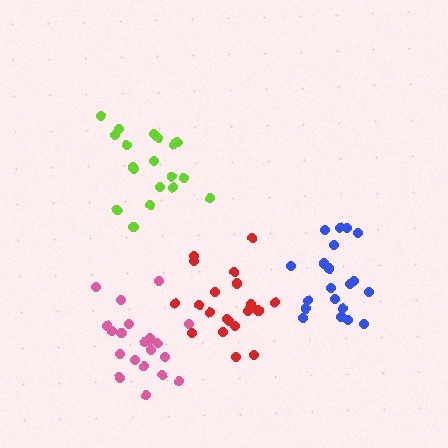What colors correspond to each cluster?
The clusters are colored: lime, blue, pink, red.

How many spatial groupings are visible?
There are 4 spatial groupings.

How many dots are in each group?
Group 1: 19 dots, Group 2: 20 dots, Group 3: 21 dots, Group 4: 20 dots (80 total).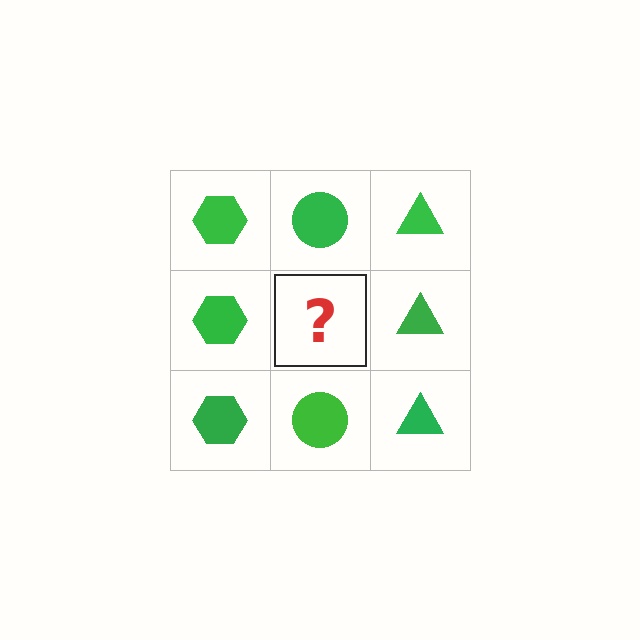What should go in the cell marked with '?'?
The missing cell should contain a green circle.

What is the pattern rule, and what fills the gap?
The rule is that each column has a consistent shape. The gap should be filled with a green circle.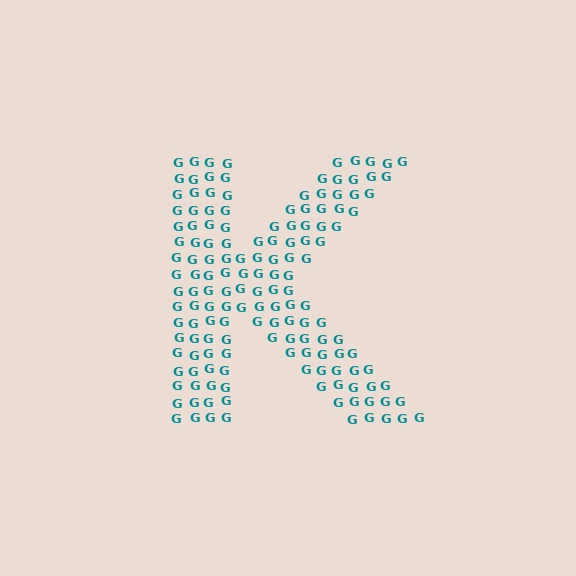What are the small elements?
The small elements are letter G's.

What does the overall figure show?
The overall figure shows the letter K.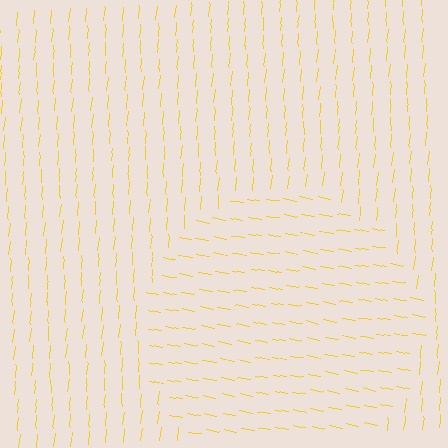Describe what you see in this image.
The image is filled with small yellow line segments. A circle region in the image has lines oriented differently from the surrounding lines, creating a visible texture boundary.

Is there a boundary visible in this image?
Yes, there is a texture boundary formed by a change in line orientation.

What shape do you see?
I see a circle.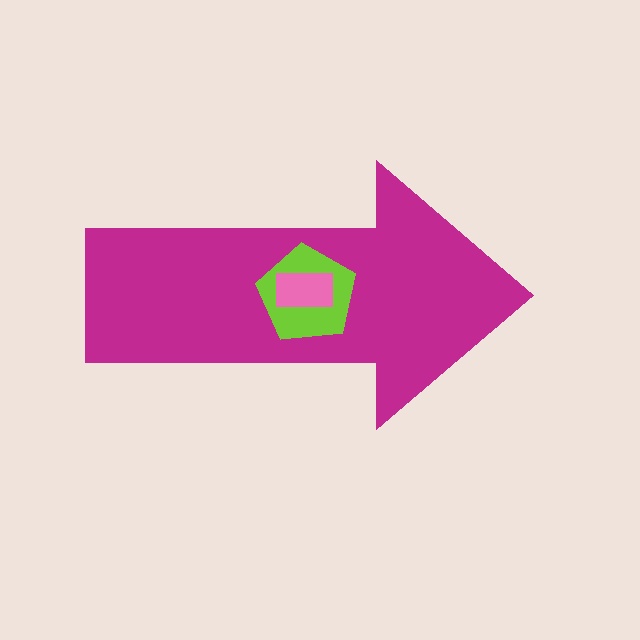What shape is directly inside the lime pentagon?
The pink rectangle.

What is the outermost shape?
The magenta arrow.